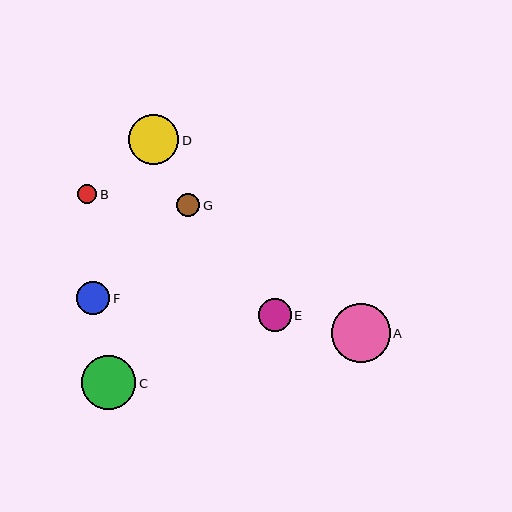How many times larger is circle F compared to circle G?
Circle F is approximately 1.4 times the size of circle G.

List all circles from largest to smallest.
From largest to smallest: A, C, D, F, E, G, B.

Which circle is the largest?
Circle A is the largest with a size of approximately 58 pixels.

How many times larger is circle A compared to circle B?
Circle A is approximately 3.0 times the size of circle B.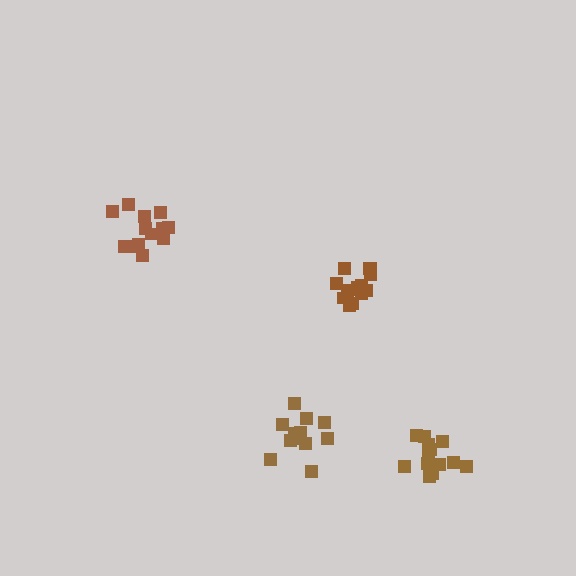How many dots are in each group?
Group 1: 14 dots, Group 2: 13 dots, Group 3: 13 dots, Group 4: 12 dots (52 total).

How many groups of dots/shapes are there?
There are 4 groups.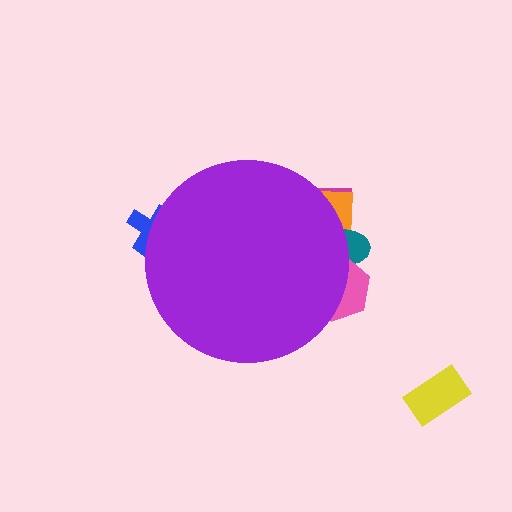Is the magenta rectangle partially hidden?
Yes, the magenta rectangle is partially hidden behind the purple circle.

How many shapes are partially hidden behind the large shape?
5 shapes are partially hidden.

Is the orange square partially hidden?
Yes, the orange square is partially hidden behind the purple circle.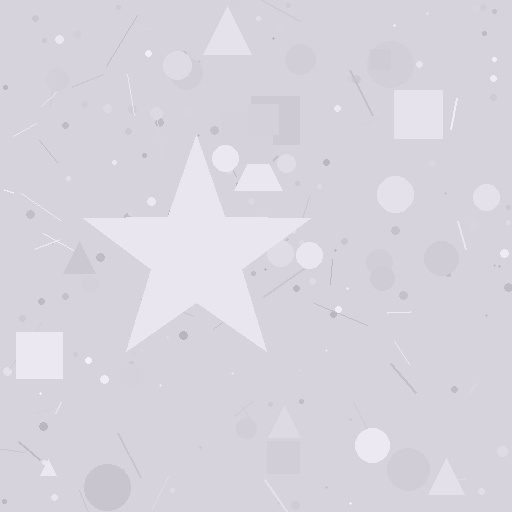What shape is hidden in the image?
A star is hidden in the image.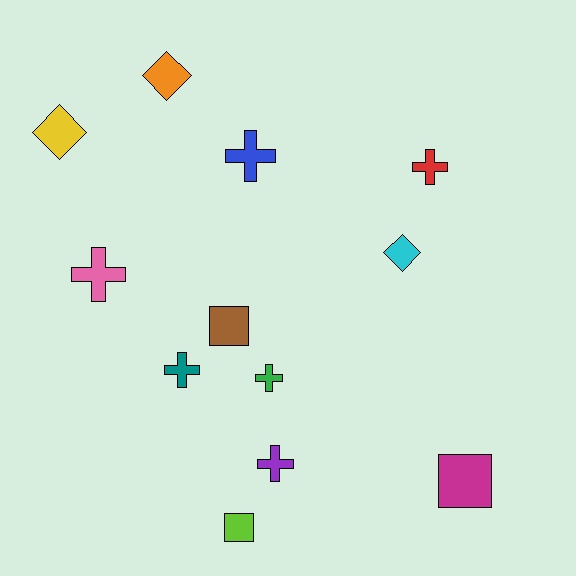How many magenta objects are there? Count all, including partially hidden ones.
There is 1 magenta object.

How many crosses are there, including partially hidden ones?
There are 6 crosses.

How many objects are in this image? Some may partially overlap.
There are 12 objects.